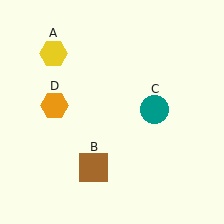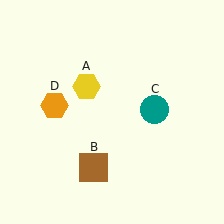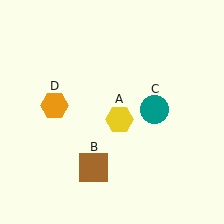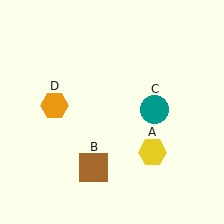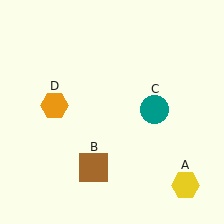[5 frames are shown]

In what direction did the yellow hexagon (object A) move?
The yellow hexagon (object A) moved down and to the right.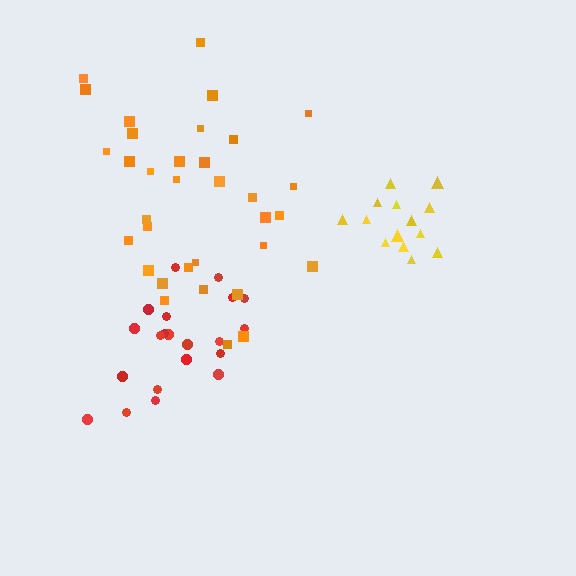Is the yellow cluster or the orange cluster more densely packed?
Yellow.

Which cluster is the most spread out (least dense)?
Red.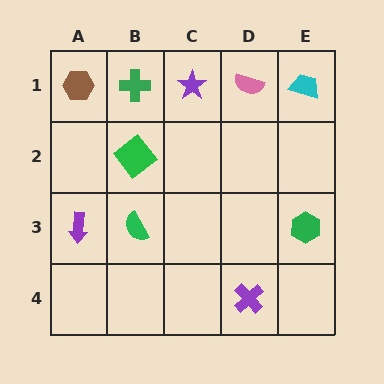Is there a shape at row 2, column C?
No, that cell is empty.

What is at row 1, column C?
A purple star.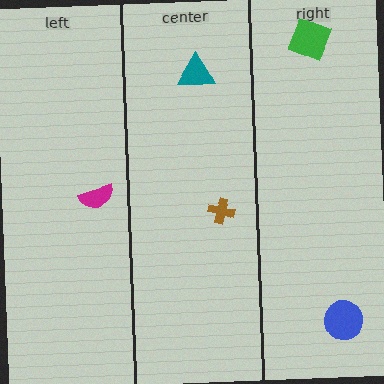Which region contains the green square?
The right region.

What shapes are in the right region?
The blue circle, the green square.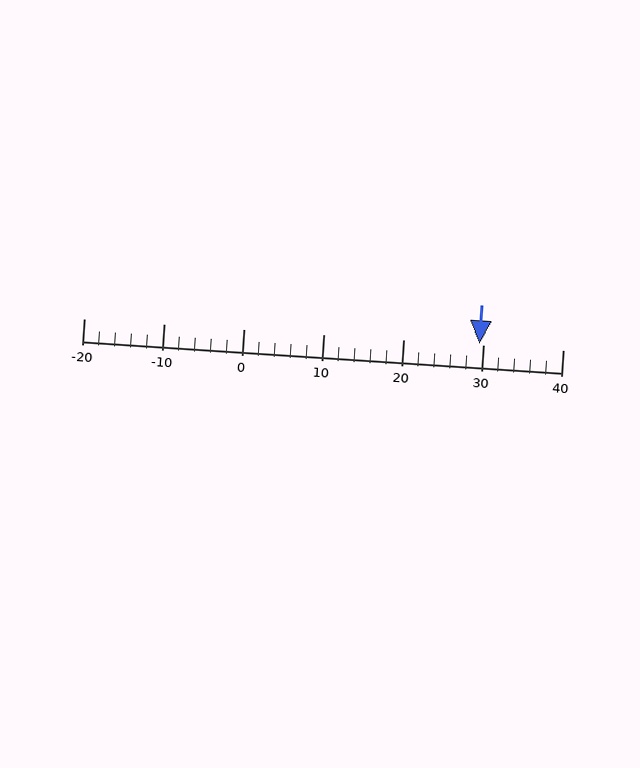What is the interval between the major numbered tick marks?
The major tick marks are spaced 10 units apart.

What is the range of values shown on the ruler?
The ruler shows values from -20 to 40.